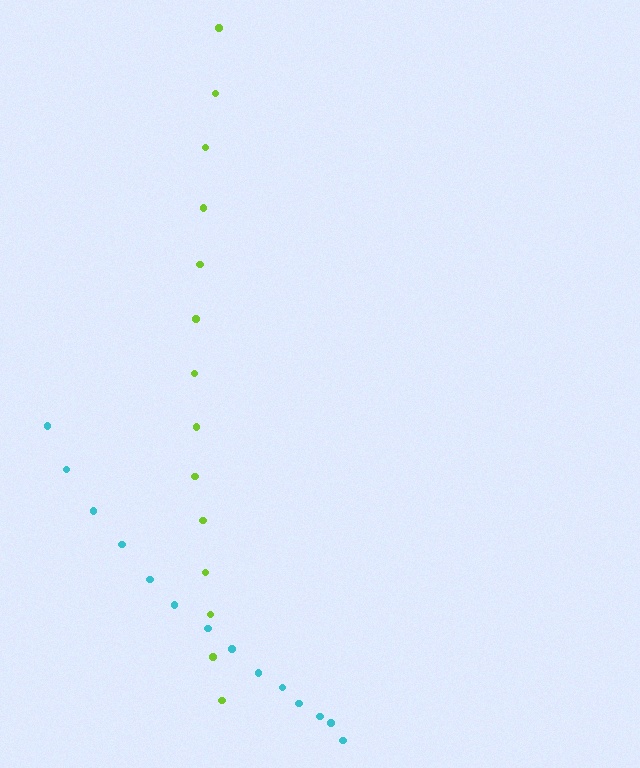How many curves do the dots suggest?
There are 2 distinct paths.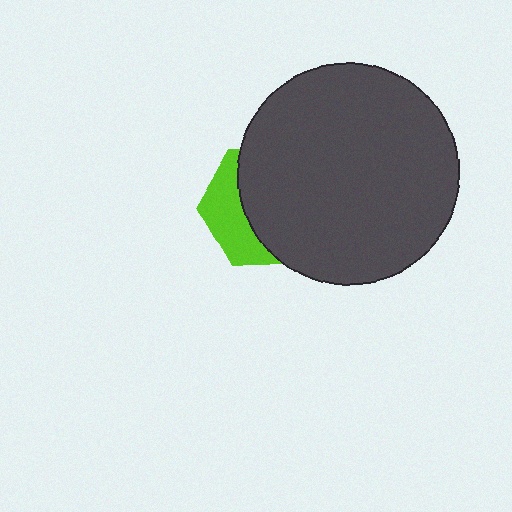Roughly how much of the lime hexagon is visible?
A small part of it is visible (roughly 34%).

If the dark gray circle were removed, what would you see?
You would see the complete lime hexagon.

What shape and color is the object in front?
The object in front is a dark gray circle.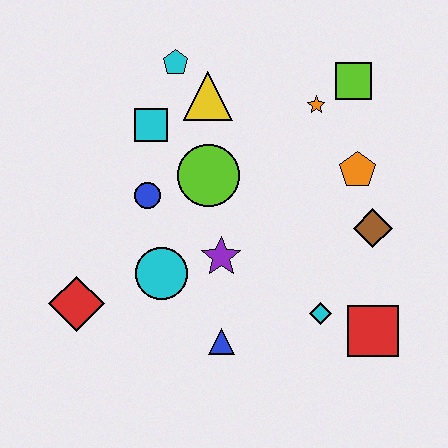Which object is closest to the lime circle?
The blue circle is closest to the lime circle.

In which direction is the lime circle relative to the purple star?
The lime circle is above the purple star.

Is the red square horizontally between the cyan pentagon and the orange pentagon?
No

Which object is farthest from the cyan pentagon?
The red square is farthest from the cyan pentagon.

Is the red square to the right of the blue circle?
Yes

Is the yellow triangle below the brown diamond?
No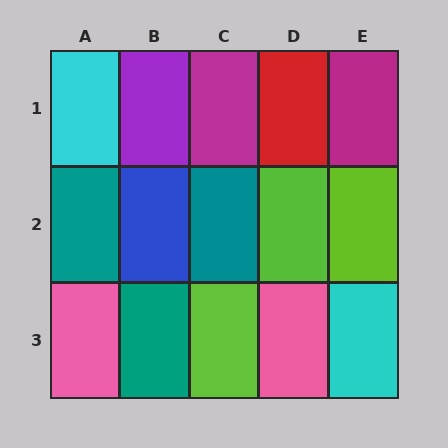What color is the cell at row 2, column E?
Lime.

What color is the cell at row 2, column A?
Teal.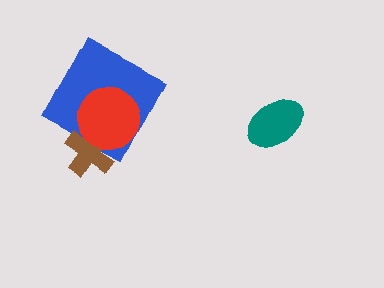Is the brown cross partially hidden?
Yes, it is partially covered by another shape.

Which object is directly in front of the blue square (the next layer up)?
The brown cross is directly in front of the blue square.